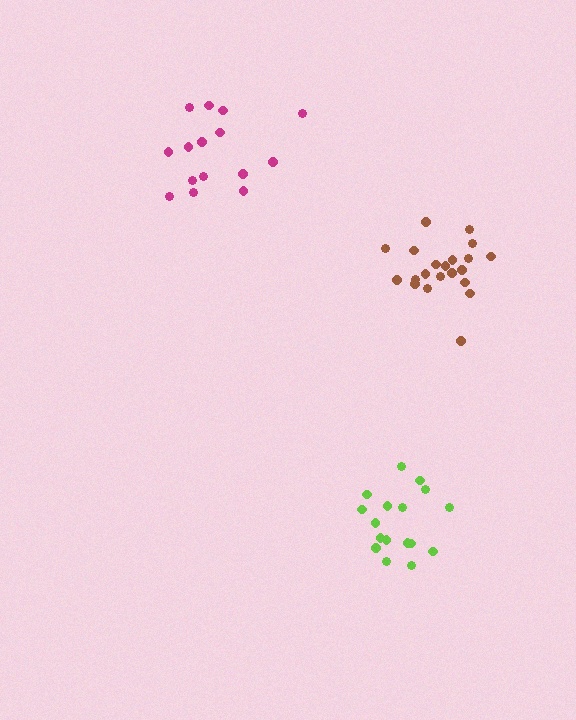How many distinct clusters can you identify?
There are 3 distinct clusters.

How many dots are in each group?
Group 1: 21 dots, Group 2: 17 dots, Group 3: 15 dots (53 total).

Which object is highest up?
The magenta cluster is topmost.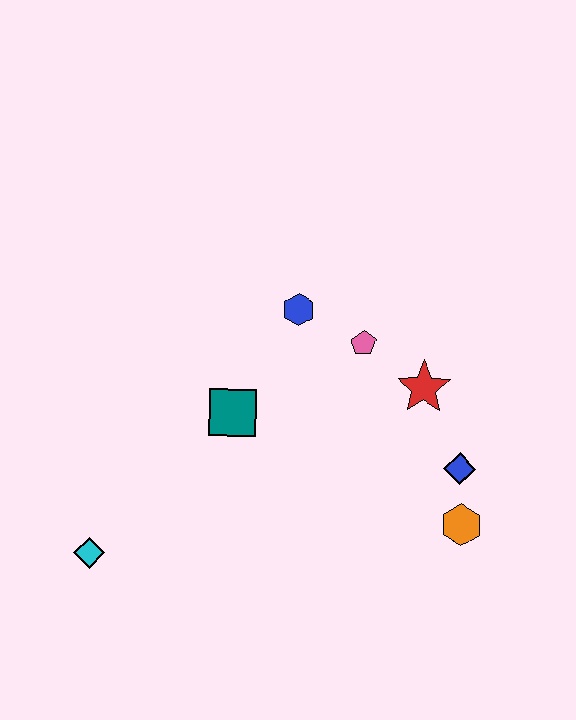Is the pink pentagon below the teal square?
No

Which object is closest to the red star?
The pink pentagon is closest to the red star.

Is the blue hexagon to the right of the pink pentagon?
No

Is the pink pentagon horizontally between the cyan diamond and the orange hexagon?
Yes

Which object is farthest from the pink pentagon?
The cyan diamond is farthest from the pink pentagon.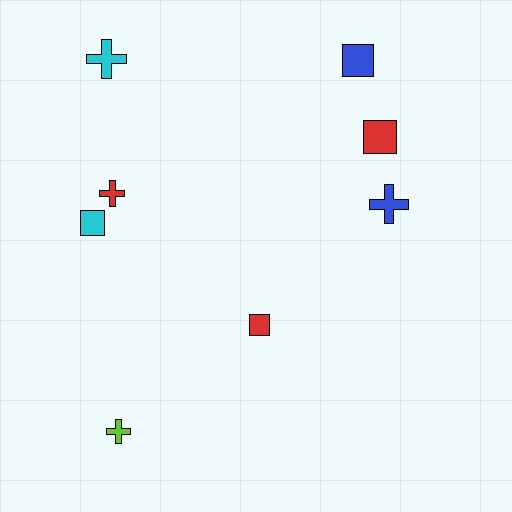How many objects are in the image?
There are 8 objects.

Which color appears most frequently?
Red, with 3 objects.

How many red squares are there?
There are 2 red squares.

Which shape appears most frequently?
Square, with 4 objects.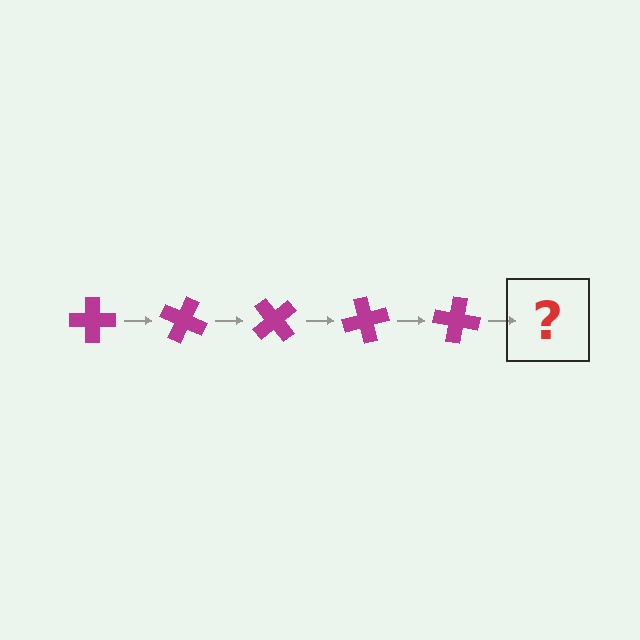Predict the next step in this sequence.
The next step is a magenta cross rotated 125 degrees.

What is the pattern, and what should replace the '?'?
The pattern is that the cross rotates 25 degrees each step. The '?' should be a magenta cross rotated 125 degrees.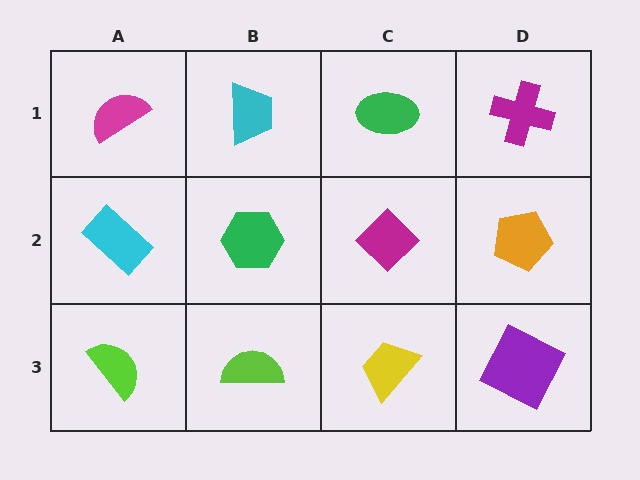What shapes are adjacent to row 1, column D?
An orange pentagon (row 2, column D), a green ellipse (row 1, column C).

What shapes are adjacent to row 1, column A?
A cyan rectangle (row 2, column A), a cyan trapezoid (row 1, column B).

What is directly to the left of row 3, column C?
A lime semicircle.